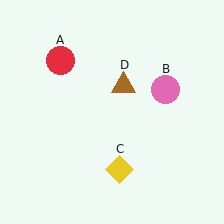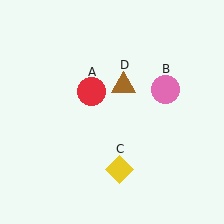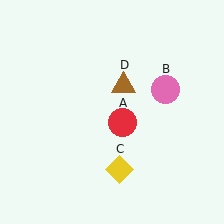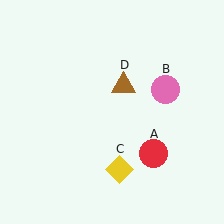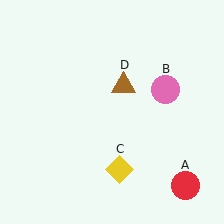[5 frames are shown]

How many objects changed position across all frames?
1 object changed position: red circle (object A).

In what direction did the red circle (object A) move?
The red circle (object A) moved down and to the right.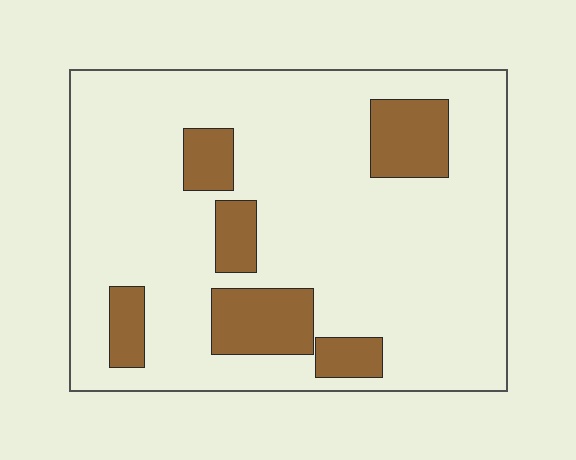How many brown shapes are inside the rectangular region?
6.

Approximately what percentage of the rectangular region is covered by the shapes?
Approximately 20%.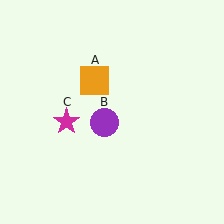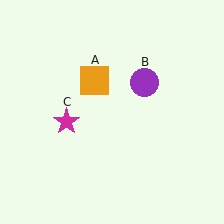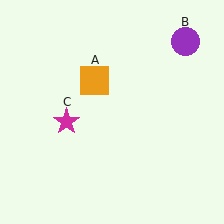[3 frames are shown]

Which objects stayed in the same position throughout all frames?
Orange square (object A) and magenta star (object C) remained stationary.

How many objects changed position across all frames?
1 object changed position: purple circle (object B).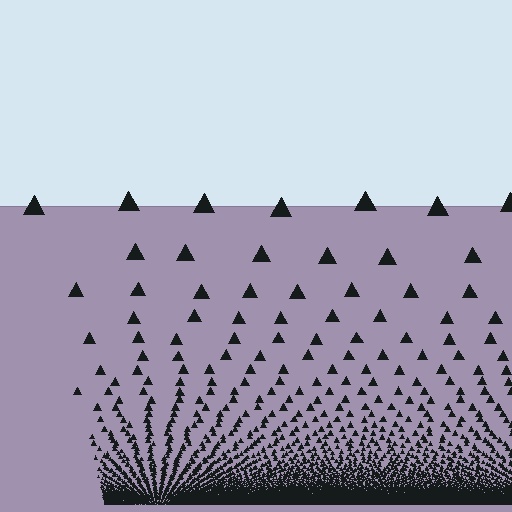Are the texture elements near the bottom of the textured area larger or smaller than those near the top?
Smaller. The gradient is inverted — elements near the bottom are smaller and denser.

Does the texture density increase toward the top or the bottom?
Density increases toward the bottom.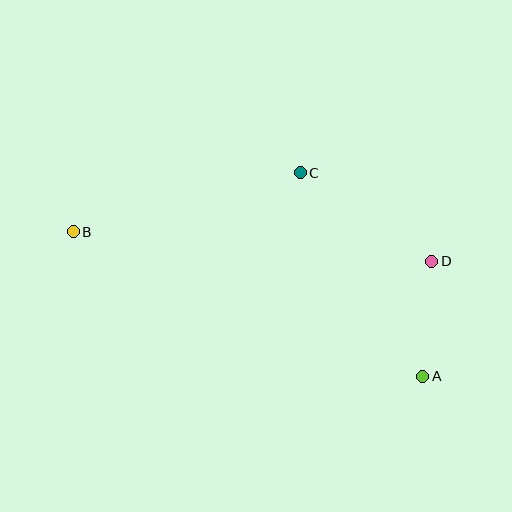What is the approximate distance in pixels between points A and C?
The distance between A and C is approximately 238 pixels.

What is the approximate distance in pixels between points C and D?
The distance between C and D is approximately 159 pixels.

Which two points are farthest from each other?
Points A and B are farthest from each other.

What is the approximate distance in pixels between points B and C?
The distance between B and C is approximately 235 pixels.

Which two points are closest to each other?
Points A and D are closest to each other.